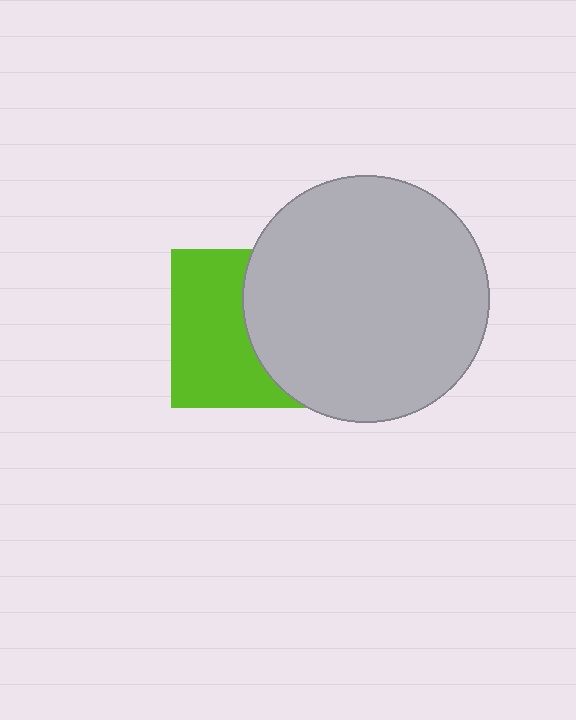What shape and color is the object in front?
The object in front is a light gray circle.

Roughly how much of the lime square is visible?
About half of it is visible (roughly 53%).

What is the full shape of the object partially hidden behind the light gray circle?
The partially hidden object is a lime square.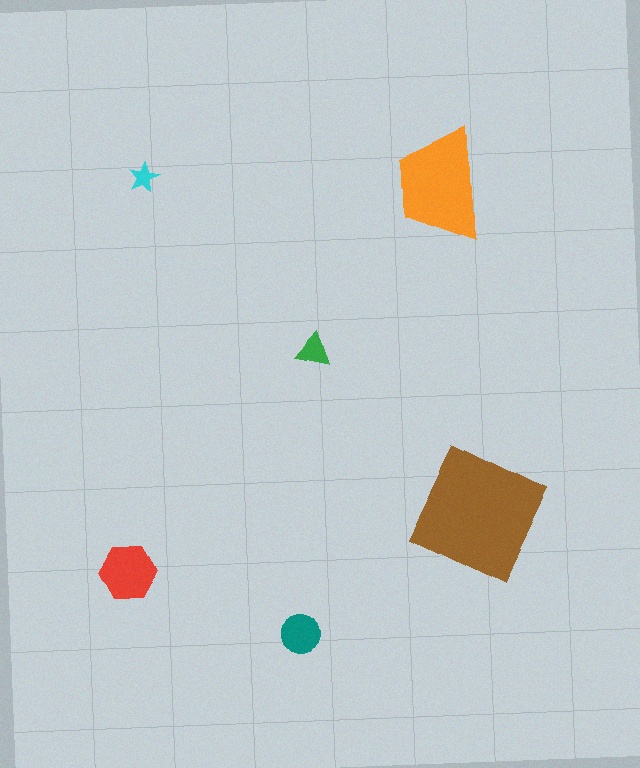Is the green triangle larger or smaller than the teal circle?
Smaller.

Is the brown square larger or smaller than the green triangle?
Larger.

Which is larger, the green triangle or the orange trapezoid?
The orange trapezoid.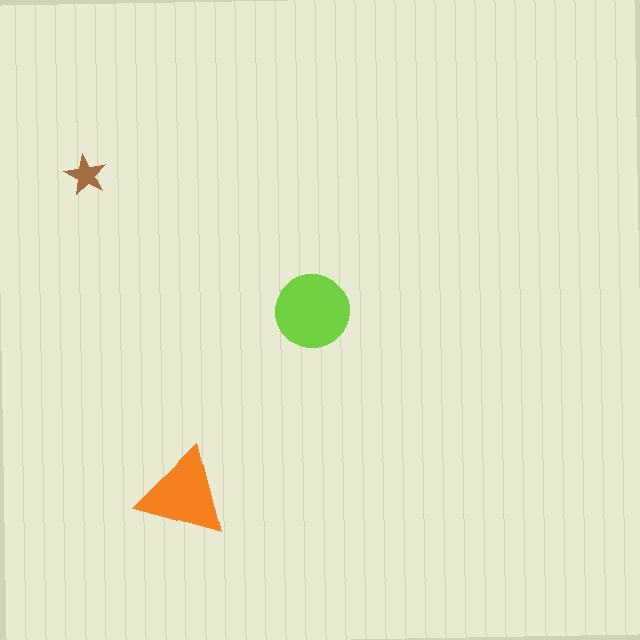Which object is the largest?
The lime circle.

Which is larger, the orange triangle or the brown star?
The orange triangle.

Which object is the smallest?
The brown star.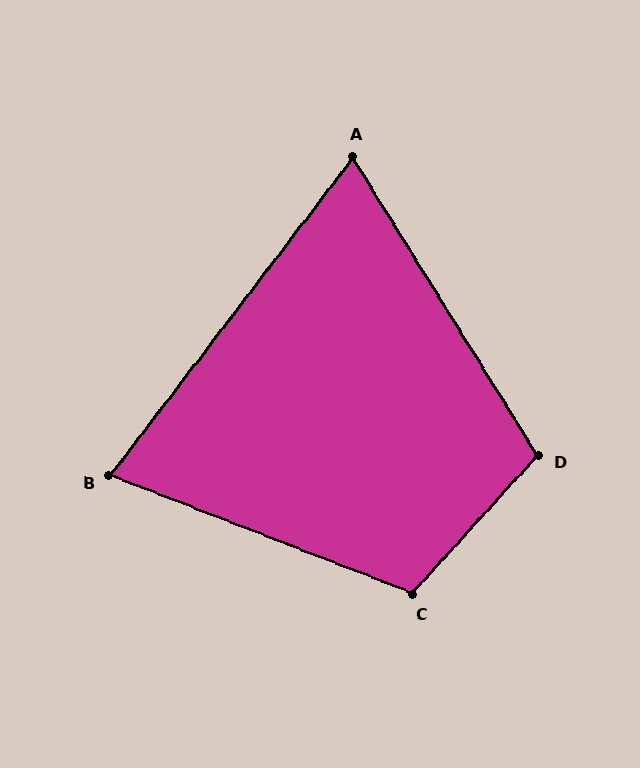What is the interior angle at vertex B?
Approximately 74 degrees (acute).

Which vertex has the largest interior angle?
C, at approximately 111 degrees.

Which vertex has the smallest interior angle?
A, at approximately 69 degrees.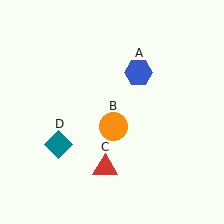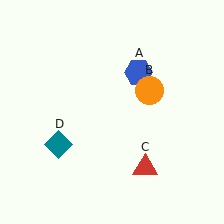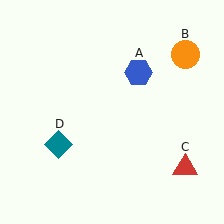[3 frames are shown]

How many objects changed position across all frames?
2 objects changed position: orange circle (object B), red triangle (object C).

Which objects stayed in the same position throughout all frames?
Blue hexagon (object A) and teal diamond (object D) remained stationary.